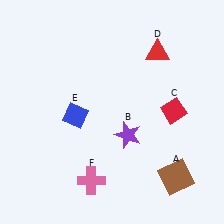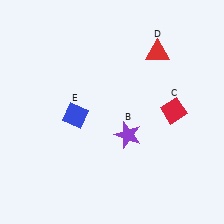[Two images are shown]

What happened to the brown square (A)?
The brown square (A) was removed in Image 2. It was in the bottom-right area of Image 1.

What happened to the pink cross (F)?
The pink cross (F) was removed in Image 2. It was in the bottom-left area of Image 1.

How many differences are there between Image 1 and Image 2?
There are 2 differences between the two images.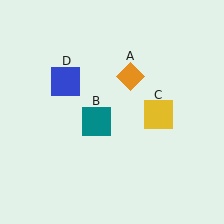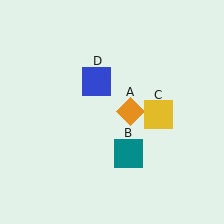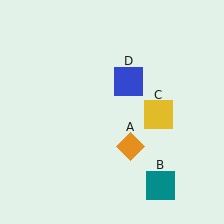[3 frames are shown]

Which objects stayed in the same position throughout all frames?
Yellow square (object C) remained stationary.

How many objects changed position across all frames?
3 objects changed position: orange diamond (object A), teal square (object B), blue square (object D).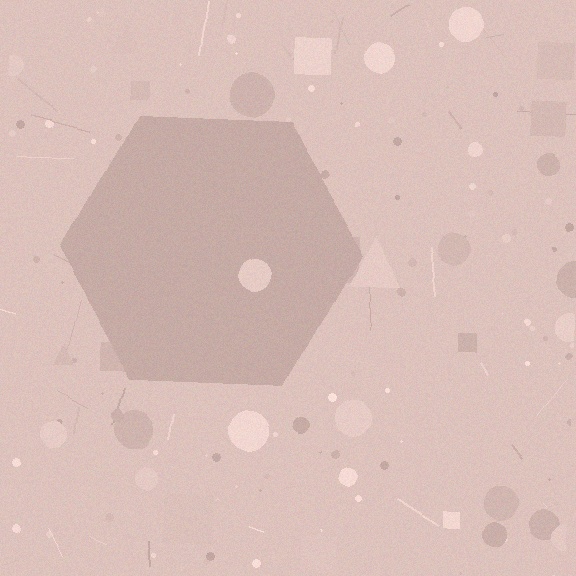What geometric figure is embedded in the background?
A hexagon is embedded in the background.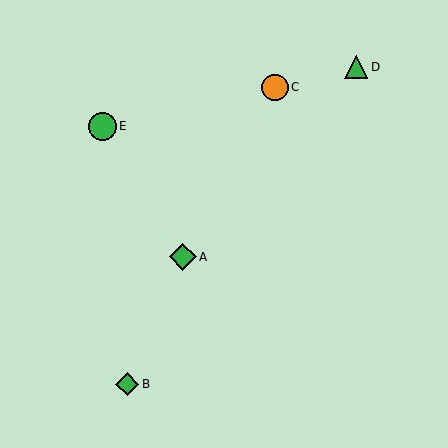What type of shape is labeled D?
Shape D is a green triangle.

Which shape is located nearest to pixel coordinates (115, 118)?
The green circle (labeled E) at (103, 126) is nearest to that location.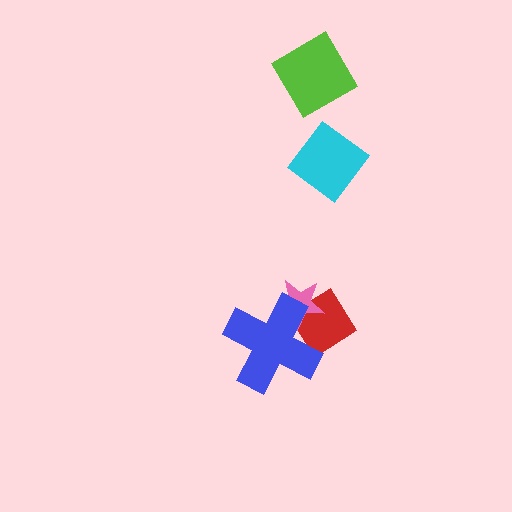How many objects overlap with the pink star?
2 objects overlap with the pink star.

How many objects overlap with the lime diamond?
0 objects overlap with the lime diamond.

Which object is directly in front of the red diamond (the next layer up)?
The pink star is directly in front of the red diamond.